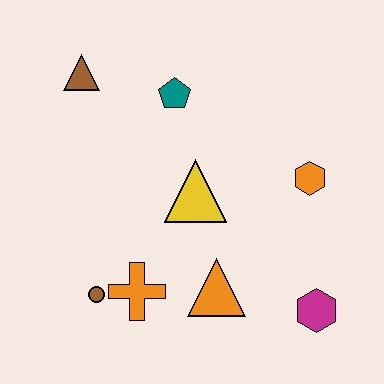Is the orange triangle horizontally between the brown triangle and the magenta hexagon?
Yes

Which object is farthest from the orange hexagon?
The brown triangle is farthest from the orange hexagon.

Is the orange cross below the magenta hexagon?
No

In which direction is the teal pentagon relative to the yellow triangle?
The teal pentagon is above the yellow triangle.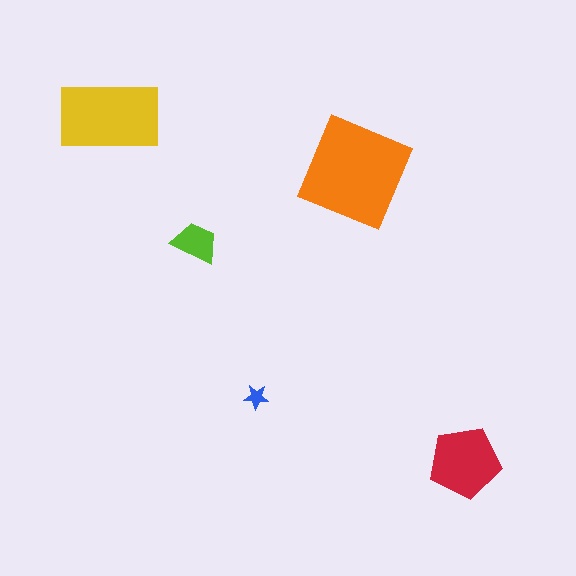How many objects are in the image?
There are 5 objects in the image.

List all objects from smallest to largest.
The blue star, the lime trapezoid, the red pentagon, the yellow rectangle, the orange diamond.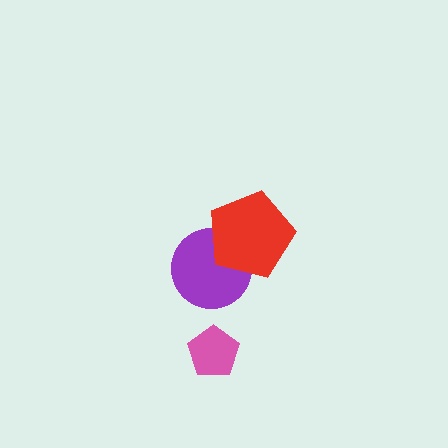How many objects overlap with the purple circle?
1 object overlaps with the purple circle.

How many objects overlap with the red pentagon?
1 object overlaps with the red pentagon.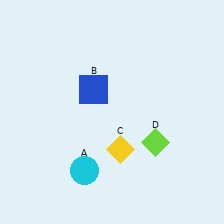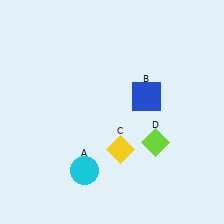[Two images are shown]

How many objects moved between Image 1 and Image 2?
1 object moved between the two images.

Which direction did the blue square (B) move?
The blue square (B) moved right.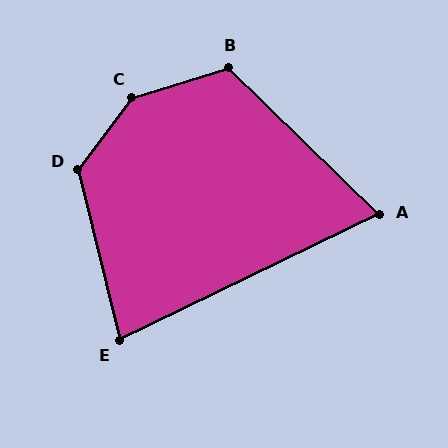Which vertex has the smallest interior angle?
A, at approximately 70 degrees.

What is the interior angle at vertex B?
Approximately 119 degrees (obtuse).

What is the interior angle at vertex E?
Approximately 78 degrees (acute).